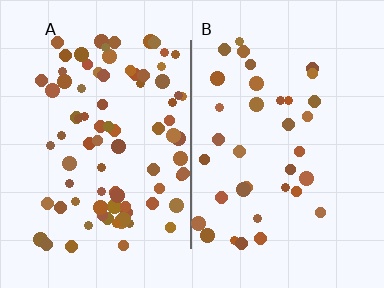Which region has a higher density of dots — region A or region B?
A (the left).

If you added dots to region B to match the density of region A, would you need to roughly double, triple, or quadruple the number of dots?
Approximately double.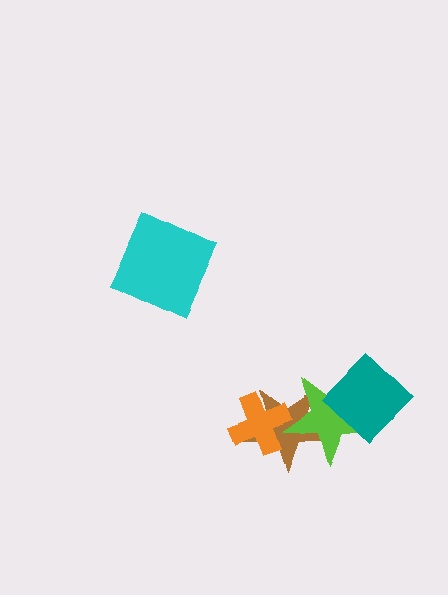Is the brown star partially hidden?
Yes, it is partially covered by another shape.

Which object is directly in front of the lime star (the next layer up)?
The orange cross is directly in front of the lime star.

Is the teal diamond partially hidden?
No, no other shape covers it.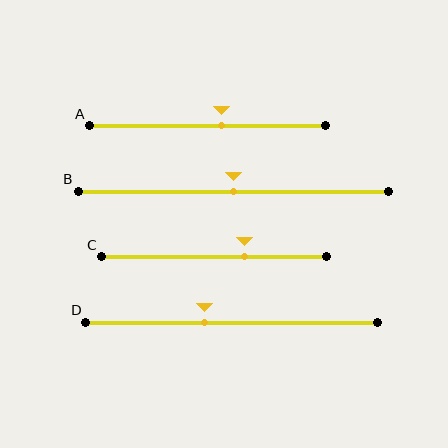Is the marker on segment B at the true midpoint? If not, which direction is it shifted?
Yes, the marker on segment B is at the true midpoint.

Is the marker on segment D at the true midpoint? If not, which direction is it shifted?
No, the marker on segment D is shifted to the left by about 9% of the segment length.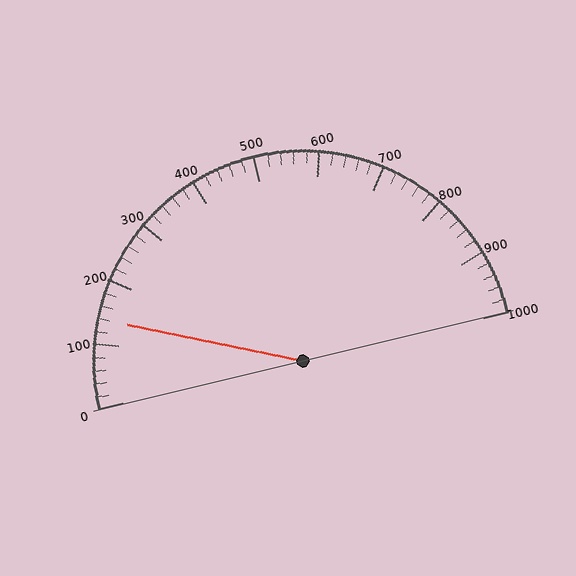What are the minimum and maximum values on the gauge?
The gauge ranges from 0 to 1000.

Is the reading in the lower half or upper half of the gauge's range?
The reading is in the lower half of the range (0 to 1000).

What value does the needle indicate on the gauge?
The needle indicates approximately 140.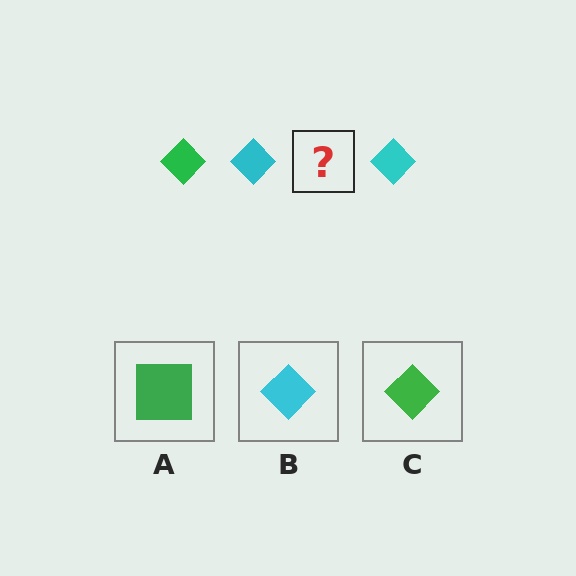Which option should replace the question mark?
Option C.